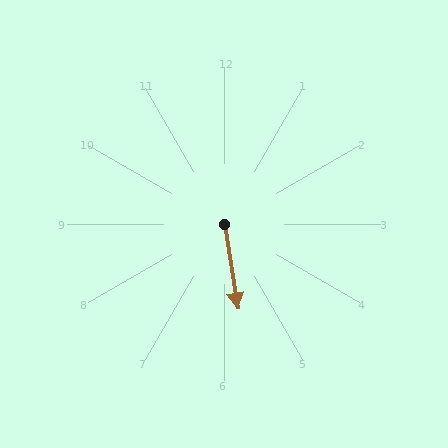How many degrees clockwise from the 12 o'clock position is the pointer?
Approximately 171 degrees.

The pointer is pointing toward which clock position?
Roughly 6 o'clock.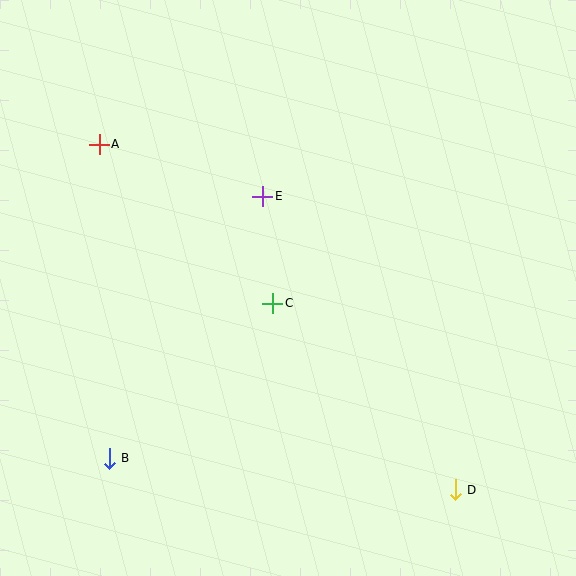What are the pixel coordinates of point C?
Point C is at (273, 303).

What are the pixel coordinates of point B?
Point B is at (109, 458).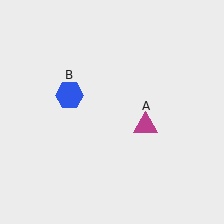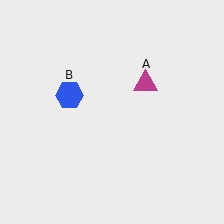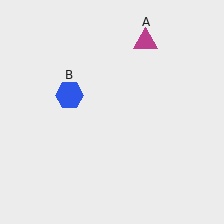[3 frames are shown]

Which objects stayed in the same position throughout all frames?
Blue hexagon (object B) remained stationary.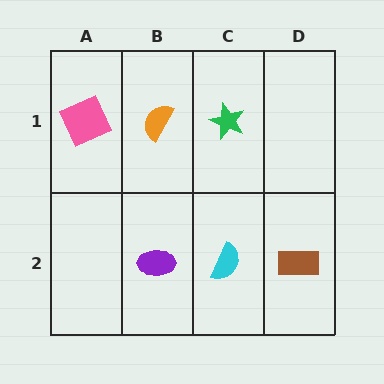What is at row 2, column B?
A purple ellipse.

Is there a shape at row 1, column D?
No, that cell is empty.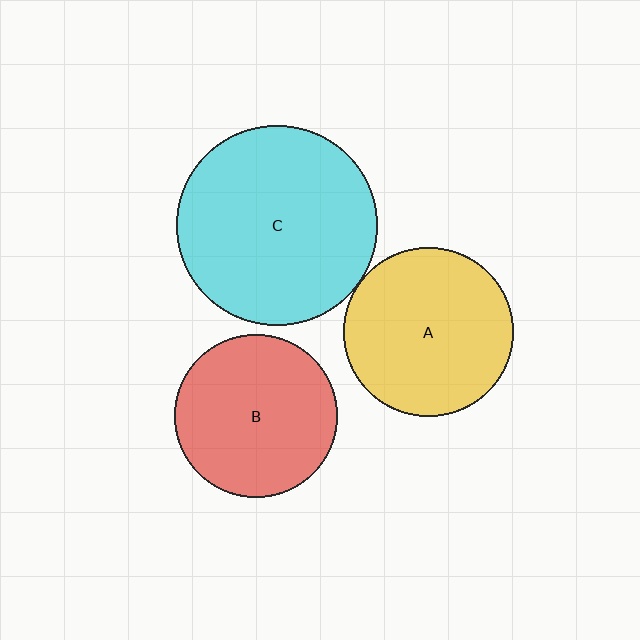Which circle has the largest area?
Circle C (cyan).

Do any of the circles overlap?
No, none of the circles overlap.